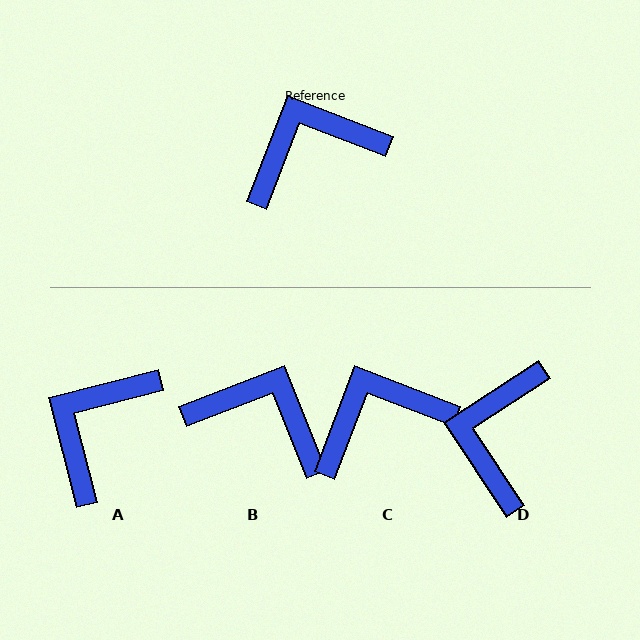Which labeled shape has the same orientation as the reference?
C.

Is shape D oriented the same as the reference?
No, it is off by about 54 degrees.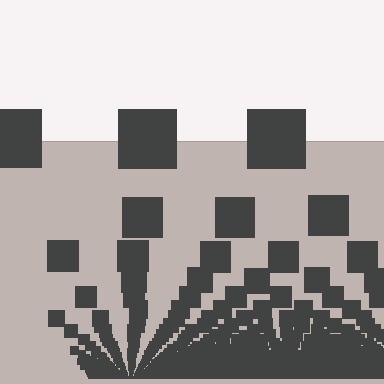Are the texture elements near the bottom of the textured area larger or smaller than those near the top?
Smaller. The gradient is inverted — elements near the bottom are smaller and denser.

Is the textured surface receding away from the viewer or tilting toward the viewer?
The surface appears to tilt toward the viewer. Texture elements get larger and sparser toward the top.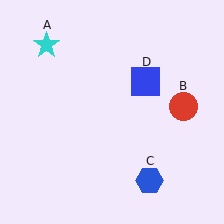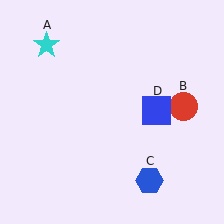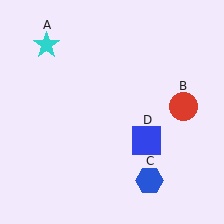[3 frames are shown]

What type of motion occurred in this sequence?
The blue square (object D) rotated clockwise around the center of the scene.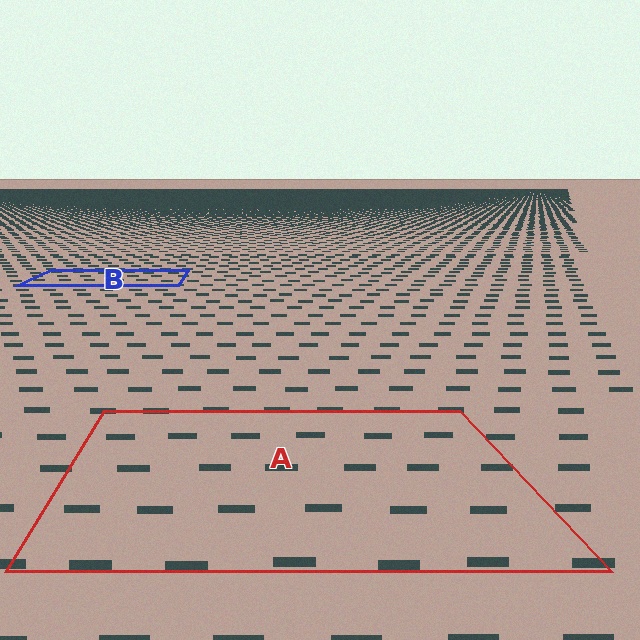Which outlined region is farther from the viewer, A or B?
Region B is farther from the viewer — the texture elements inside it appear smaller and more densely packed.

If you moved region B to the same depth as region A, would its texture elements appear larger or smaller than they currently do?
They would appear larger. At a closer depth, the same texture elements are projected at a bigger on-screen size.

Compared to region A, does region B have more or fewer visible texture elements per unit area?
Region B has more texture elements per unit area — they are packed more densely because it is farther away.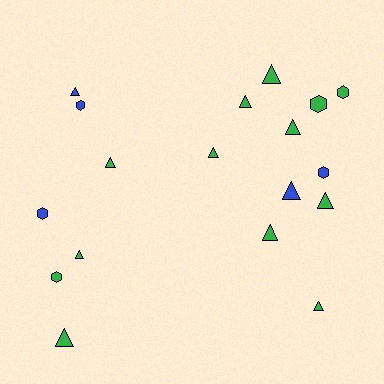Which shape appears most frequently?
Triangle, with 12 objects.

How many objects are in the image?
There are 18 objects.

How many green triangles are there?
There are 10 green triangles.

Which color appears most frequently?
Green, with 13 objects.